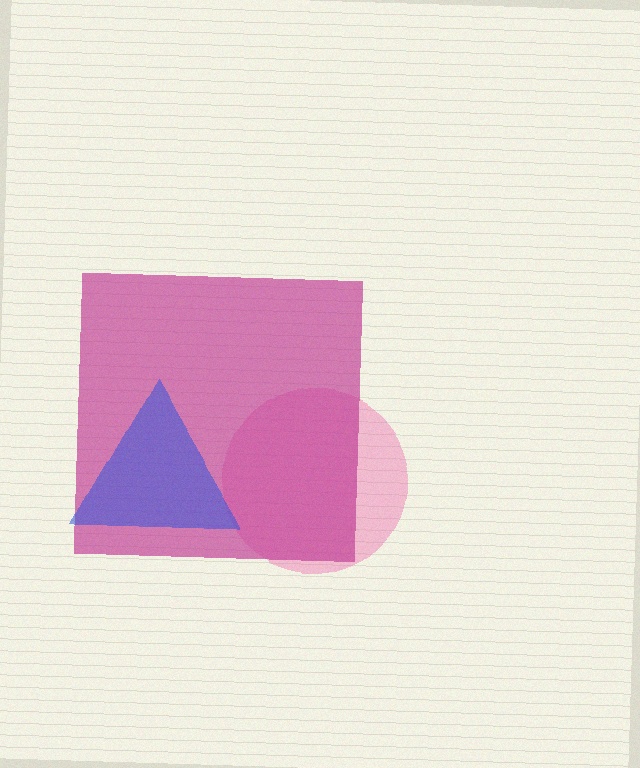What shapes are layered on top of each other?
The layered shapes are: a pink circle, a magenta square, a blue triangle.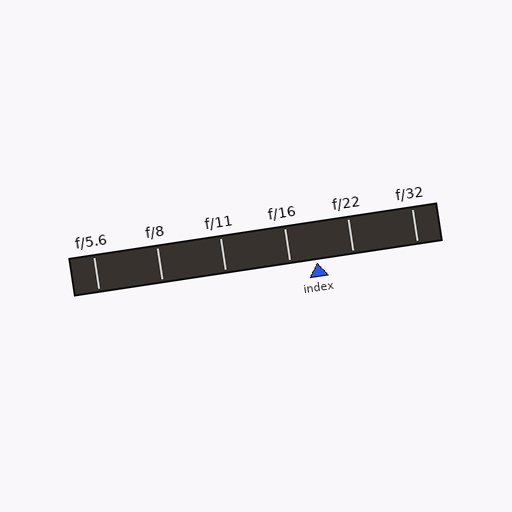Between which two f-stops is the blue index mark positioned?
The index mark is between f/16 and f/22.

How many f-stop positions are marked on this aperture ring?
There are 6 f-stop positions marked.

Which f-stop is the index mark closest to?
The index mark is closest to f/16.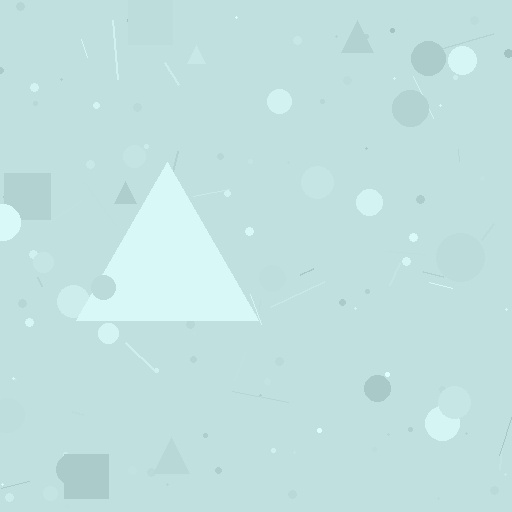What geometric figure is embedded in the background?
A triangle is embedded in the background.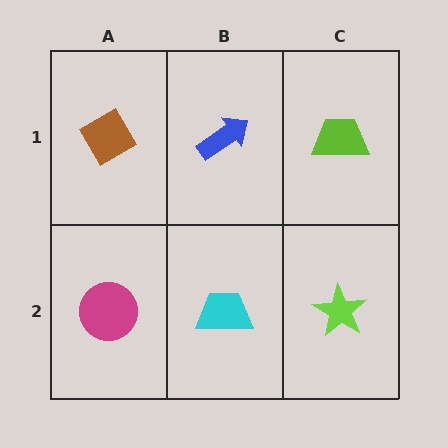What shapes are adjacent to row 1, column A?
A magenta circle (row 2, column A), a blue arrow (row 1, column B).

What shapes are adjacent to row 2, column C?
A lime trapezoid (row 1, column C), a cyan trapezoid (row 2, column B).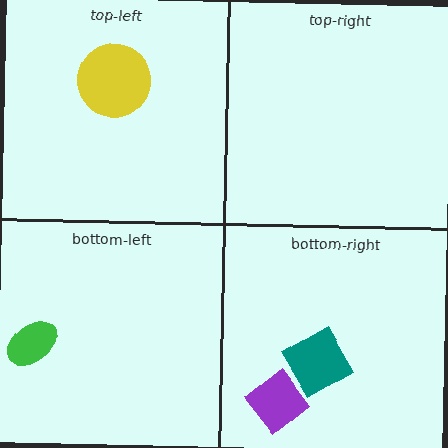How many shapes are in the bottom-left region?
1.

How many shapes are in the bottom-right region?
2.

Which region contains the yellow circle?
The top-left region.